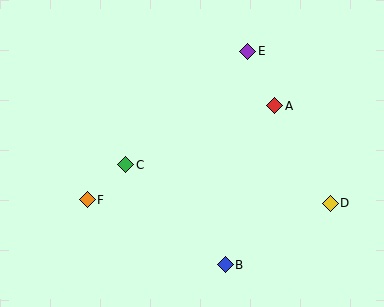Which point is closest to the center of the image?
Point C at (126, 165) is closest to the center.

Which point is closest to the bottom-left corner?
Point F is closest to the bottom-left corner.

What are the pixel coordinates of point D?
Point D is at (330, 203).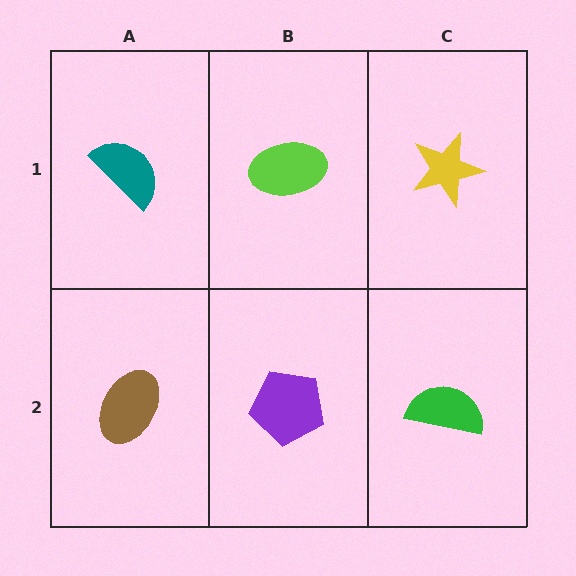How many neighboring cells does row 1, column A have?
2.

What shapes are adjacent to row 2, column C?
A yellow star (row 1, column C), a purple pentagon (row 2, column B).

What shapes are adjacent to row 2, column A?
A teal semicircle (row 1, column A), a purple pentagon (row 2, column B).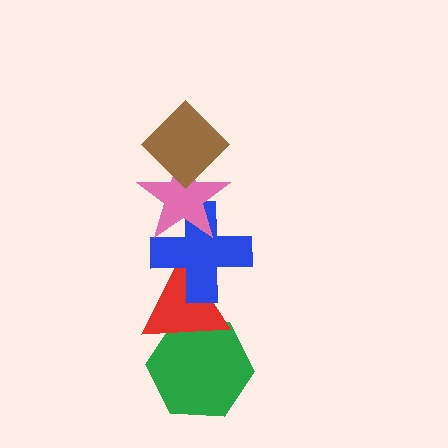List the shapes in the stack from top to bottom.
From top to bottom: the brown diamond, the pink star, the blue cross, the red triangle, the green hexagon.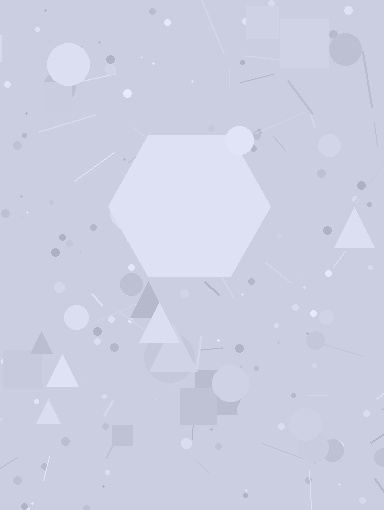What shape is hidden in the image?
A hexagon is hidden in the image.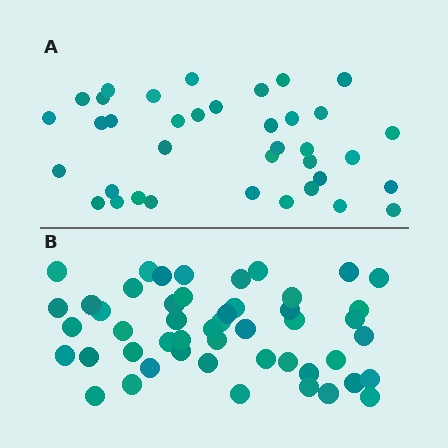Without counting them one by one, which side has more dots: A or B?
Region B (the bottom region) has more dots.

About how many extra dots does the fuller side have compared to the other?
Region B has roughly 12 or so more dots than region A.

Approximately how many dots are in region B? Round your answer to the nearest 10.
About 50 dots. (The exact count is 49, which rounds to 50.)